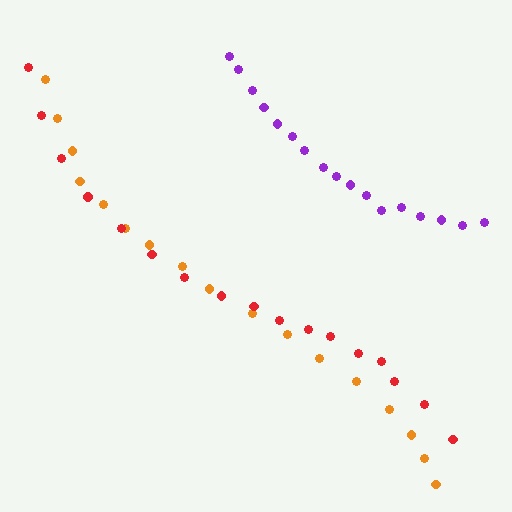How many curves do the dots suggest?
There are 3 distinct paths.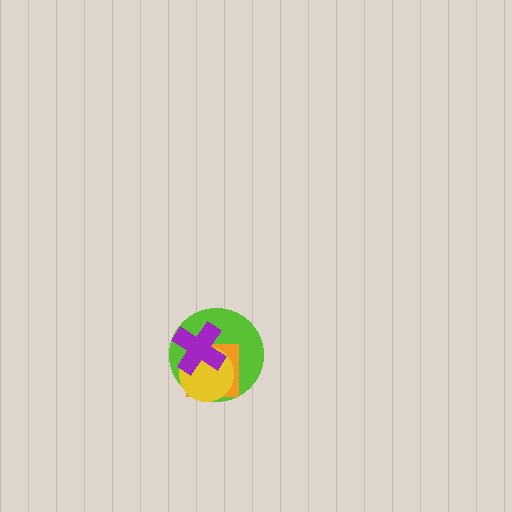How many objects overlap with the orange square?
3 objects overlap with the orange square.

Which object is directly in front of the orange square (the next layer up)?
The yellow circle is directly in front of the orange square.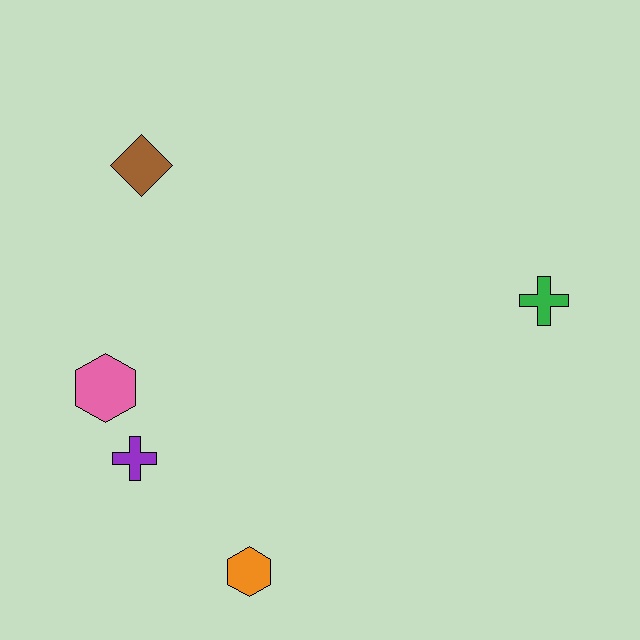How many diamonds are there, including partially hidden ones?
There is 1 diamond.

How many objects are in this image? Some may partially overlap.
There are 5 objects.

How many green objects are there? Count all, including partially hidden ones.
There is 1 green object.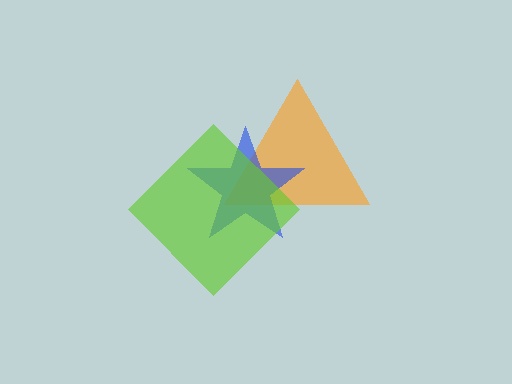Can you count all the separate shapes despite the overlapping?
Yes, there are 3 separate shapes.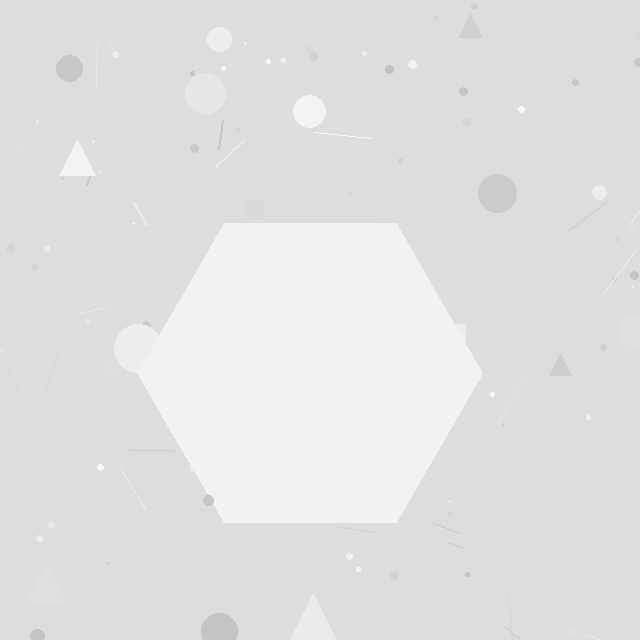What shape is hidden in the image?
A hexagon is hidden in the image.